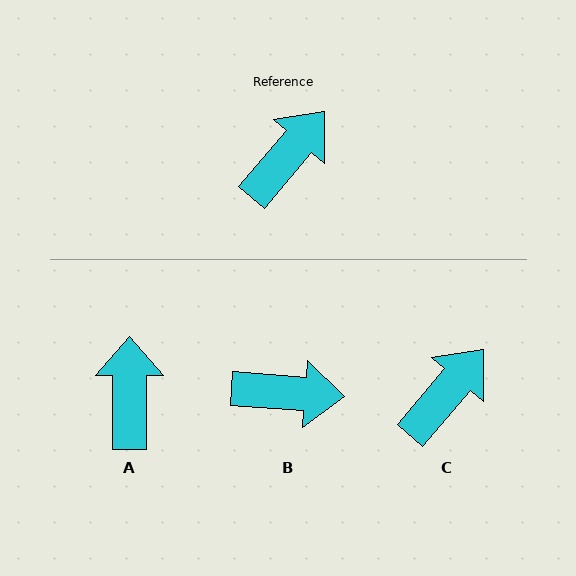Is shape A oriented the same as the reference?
No, it is off by about 40 degrees.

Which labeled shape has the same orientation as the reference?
C.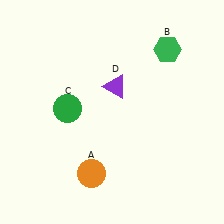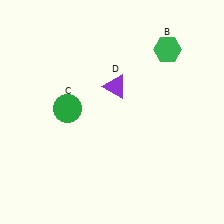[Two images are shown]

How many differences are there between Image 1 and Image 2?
There is 1 difference between the two images.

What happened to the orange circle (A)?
The orange circle (A) was removed in Image 2. It was in the bottom-left area of Image 1.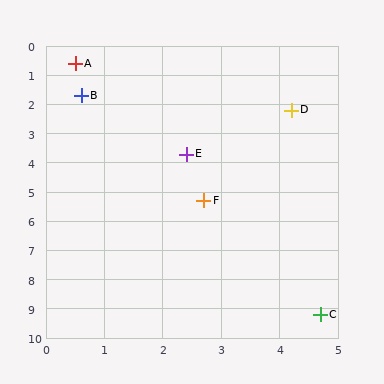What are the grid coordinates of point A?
Point A is at approximately (0.5, 0.6).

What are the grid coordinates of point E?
Point E is at approximately (2.4, 3.7).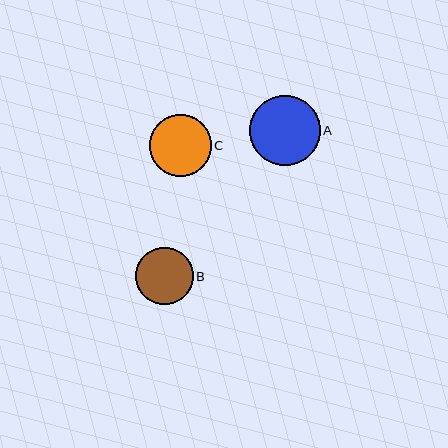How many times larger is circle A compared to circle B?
Circle A is approximately 1.2 times the size of circle B.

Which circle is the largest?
Circle A is the largest with a size of approximately 71 pixels.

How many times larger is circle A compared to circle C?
Circle A is approximately 1.1 times the size of circle C.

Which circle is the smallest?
Circle B is the smallest with a size of approximately 57 pixels.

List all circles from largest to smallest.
From largest to smallest: A, C, B.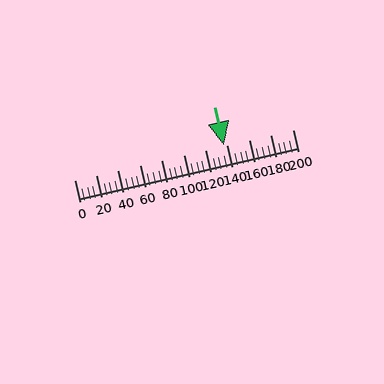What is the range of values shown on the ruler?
The ruler shows values from 0 to 200.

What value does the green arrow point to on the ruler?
The green arrow points to approximately 137.